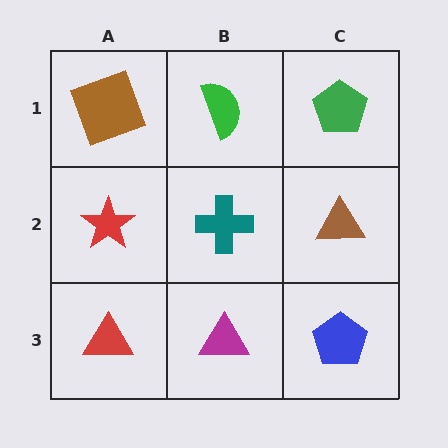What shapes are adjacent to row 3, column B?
A teal cross (row 2, column B), a red triangle (row 3, column A), a blue pentagon (row 3, column C).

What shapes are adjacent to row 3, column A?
A red star (row 2, column A), a magenta triangle (row 3, column B).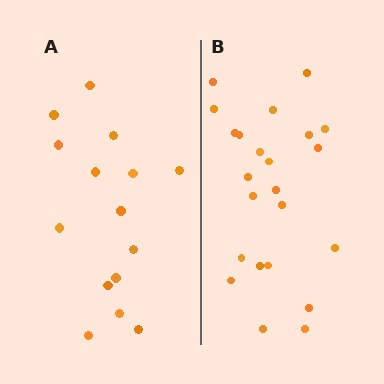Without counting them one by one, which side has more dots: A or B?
Region B (the right region) has more dots.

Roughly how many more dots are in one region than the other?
Region B has roughly 8 or so more dots than region A.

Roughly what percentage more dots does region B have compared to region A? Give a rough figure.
About 55% more.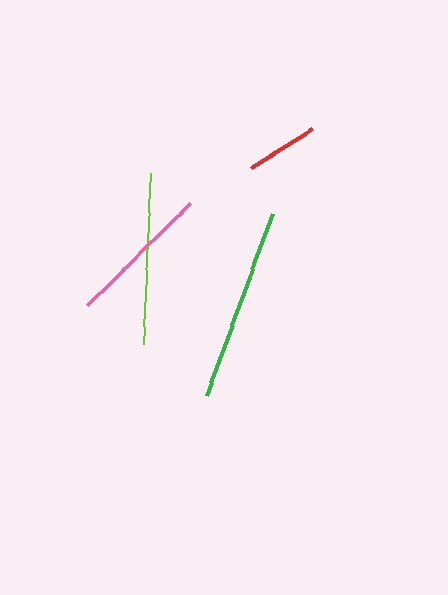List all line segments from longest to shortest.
From longest to shortest: green, lime, pink, red.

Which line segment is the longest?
The green line is the longest at approximately 194 pixels.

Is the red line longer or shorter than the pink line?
The pink line is longer than the red line.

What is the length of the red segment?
The red segment is approximately 73 pixels long.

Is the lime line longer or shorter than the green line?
The green line is longer than the lime line.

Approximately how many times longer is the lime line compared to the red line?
The lime line is approximately 2.3 times the length of the red line.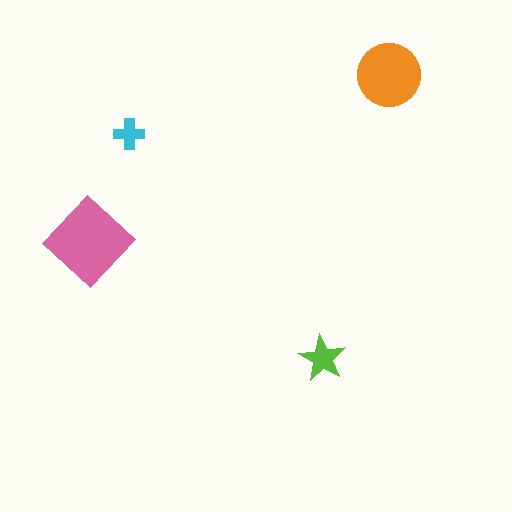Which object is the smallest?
The cyan cross.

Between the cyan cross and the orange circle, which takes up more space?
The orange circle.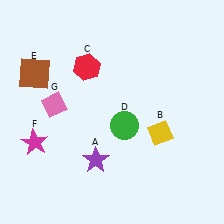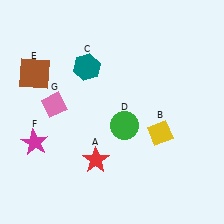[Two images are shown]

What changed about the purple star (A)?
In Image 1, A is purple. In Image 2, it changed to red.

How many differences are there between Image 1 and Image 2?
There are 2 differences between the two images.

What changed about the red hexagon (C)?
In Image 1, C is red. In Image 2, it changed to teal.